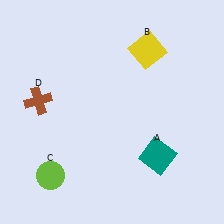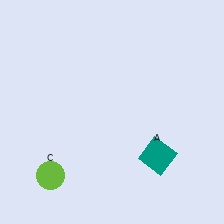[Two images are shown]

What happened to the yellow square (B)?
The yellow square (B) was removed in Image 2. It was in the top-right area of Image 1.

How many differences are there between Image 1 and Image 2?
There are 2 differences between the two images.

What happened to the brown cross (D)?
The brown cross (D) was removed in Image 2. It was in the top-left area of Image 1.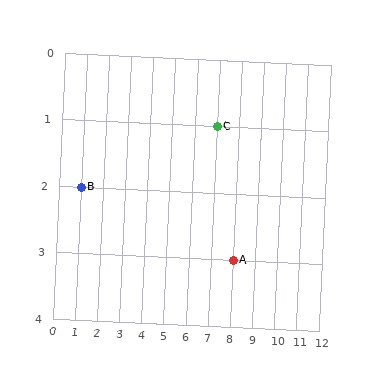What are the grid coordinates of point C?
Point C is at grid coordinates (7, 1).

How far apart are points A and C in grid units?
Points A and C are 1 column and 2 rows apart (about 2.2 grid units diagonally).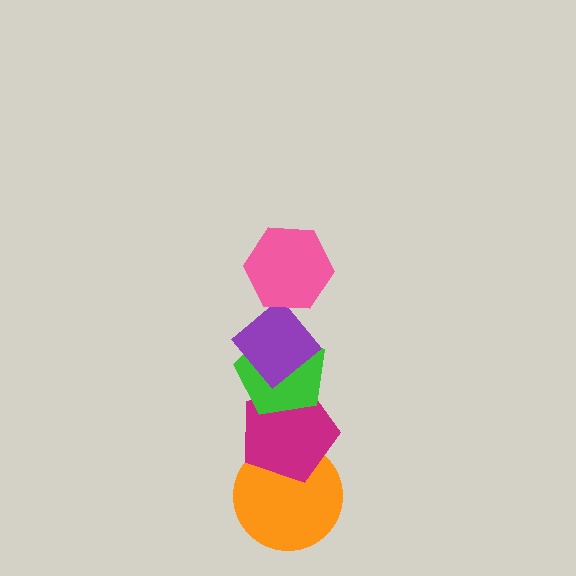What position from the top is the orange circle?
The orange circle is 5th from the top.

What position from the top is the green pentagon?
The green pentagon is 3rd from the top.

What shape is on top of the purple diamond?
The pink hexagon is on top of the purple diamond.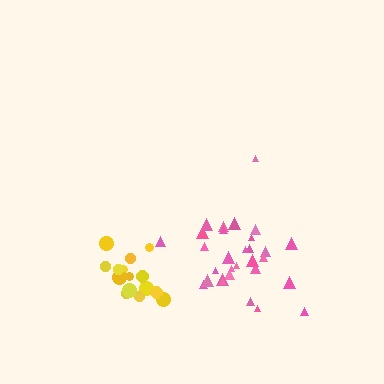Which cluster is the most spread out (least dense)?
Yellow.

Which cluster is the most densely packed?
Pink.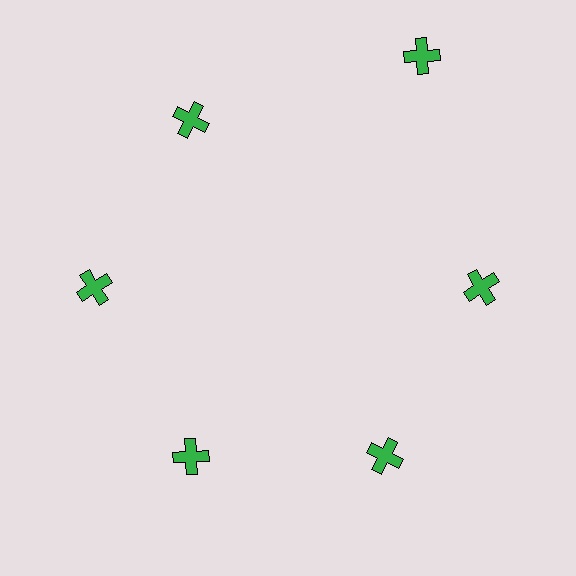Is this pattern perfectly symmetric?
No. The 6 green crosses are arranged in a ring, but one element near the 1 o'clock position is pushed outward from the center, breaking the 6-fold rotational symmetry.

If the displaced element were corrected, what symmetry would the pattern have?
It would have 6-fold rotational symmetry — the pattern would map onto itself every 60 degrees.